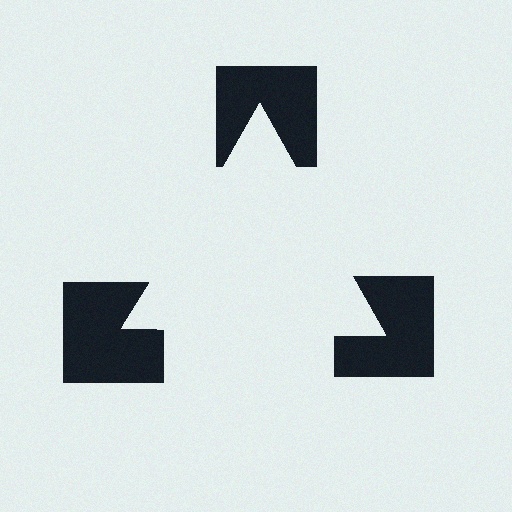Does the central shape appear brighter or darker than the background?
It typically appears slightly brighter than the background, even though no actual brightness change is drawn.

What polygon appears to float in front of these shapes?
An illusory triangle — its edges are inferred from the aligned wedge cuts in the notched squares, not physically drawn.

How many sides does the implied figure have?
3 sides.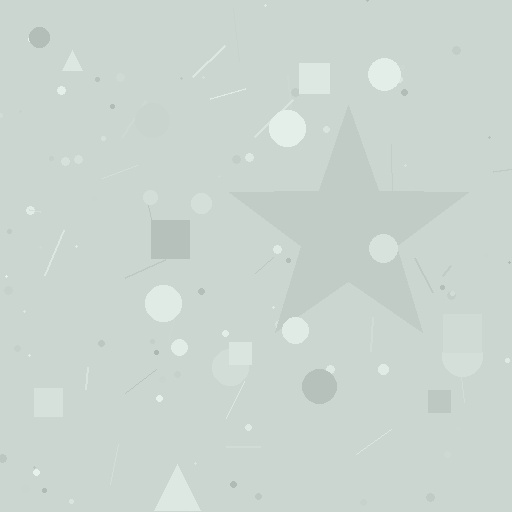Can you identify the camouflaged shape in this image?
The camouflaged shape is a star.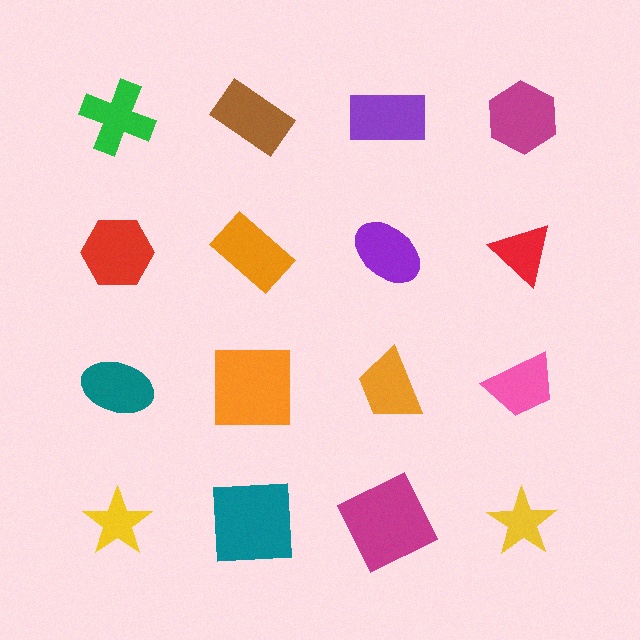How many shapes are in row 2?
4 shapes.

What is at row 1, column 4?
A magenta hexagon.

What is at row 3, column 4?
A pink trapezoid.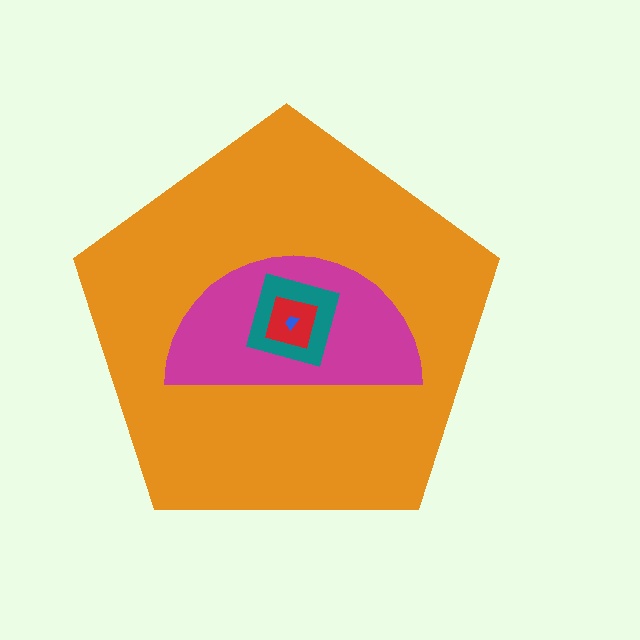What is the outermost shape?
The orange pentagon.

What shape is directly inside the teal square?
The red square.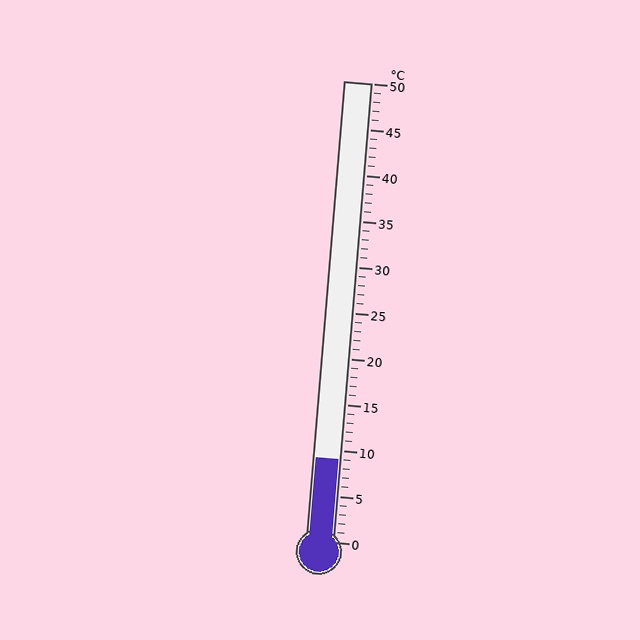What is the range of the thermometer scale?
The thermometer scale ranges from 0°C to 50°C.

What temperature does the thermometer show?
The thermometer shows approximately 9°C.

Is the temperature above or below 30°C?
The temperature is below 30°C.